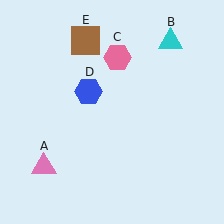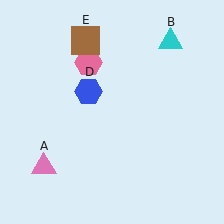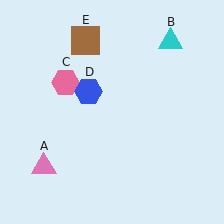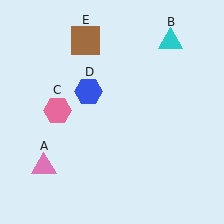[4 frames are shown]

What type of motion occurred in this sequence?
The pink hexagon (object C) rotated counterclockwise around the center of the scene.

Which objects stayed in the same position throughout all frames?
Pink triangle (object A) and cyan triangle (object B) and blue hexagon (object D) and brown square (object E) remained stationary.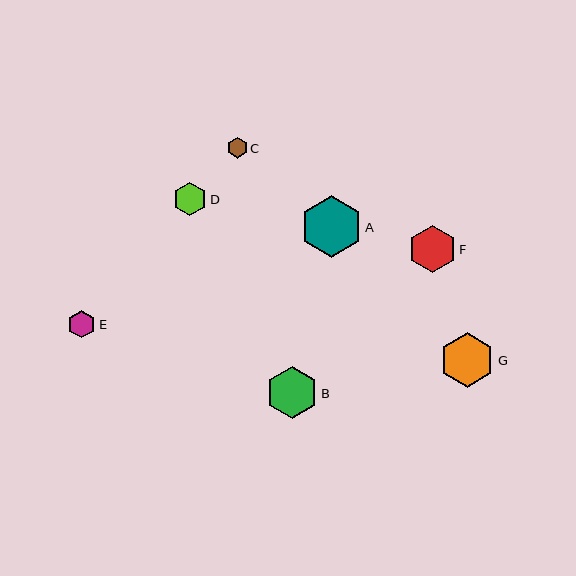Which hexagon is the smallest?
Hexagon C is the smallest with a size of approximately 20 pixels.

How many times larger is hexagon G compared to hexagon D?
Hexagon G is approximately 1.6 times the size of hexagon D.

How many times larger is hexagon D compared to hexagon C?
Hexagon D is approximately 1.7 times the size of hexagon C.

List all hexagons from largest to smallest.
From largest to smallest: A, G, B, F, D, E, C.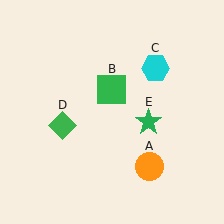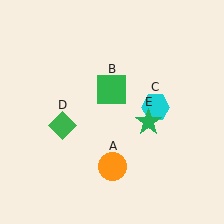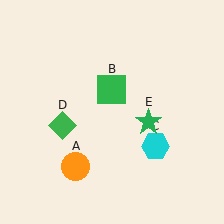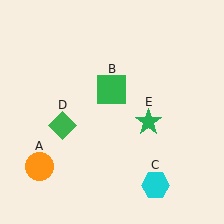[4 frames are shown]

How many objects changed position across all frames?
2 objects changed position: orange circle (object A), cyan hexagon (object C).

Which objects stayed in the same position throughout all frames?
Green square (object B) and green diamond (object D) and green star (object E) remained stationary.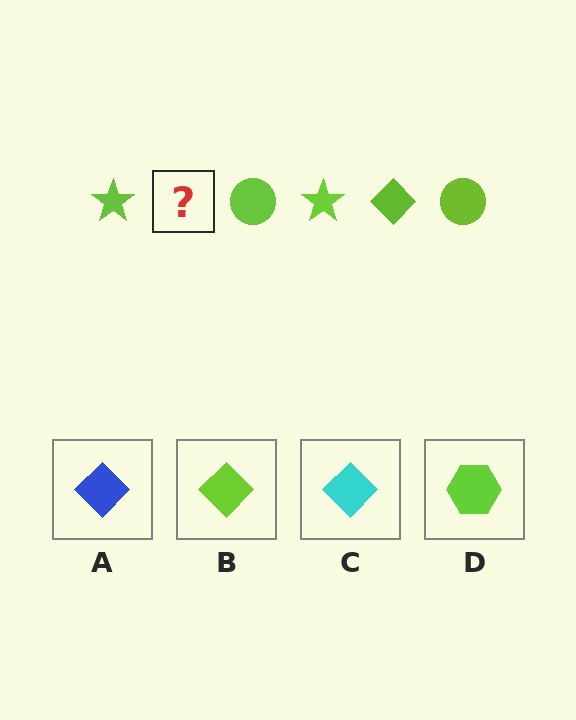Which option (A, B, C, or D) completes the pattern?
B.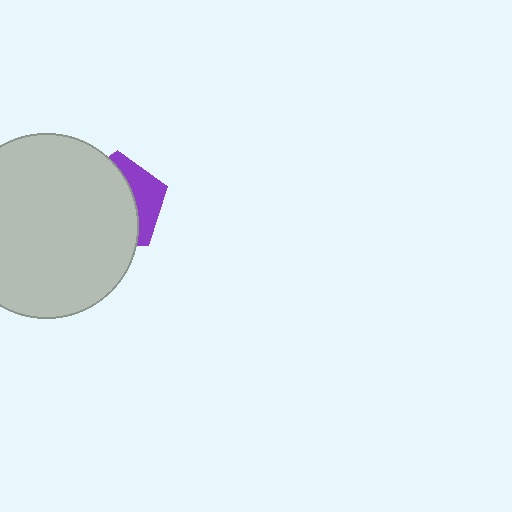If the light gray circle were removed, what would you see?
You would see the complete purple pentagon.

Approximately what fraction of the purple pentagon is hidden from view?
Roughly 68% of the purple pentagon is hidden behind the light gray circle.